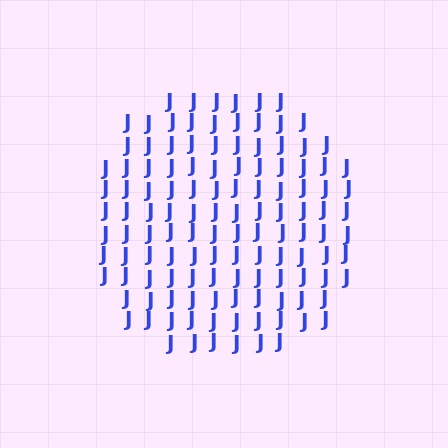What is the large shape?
The large shape is a circle.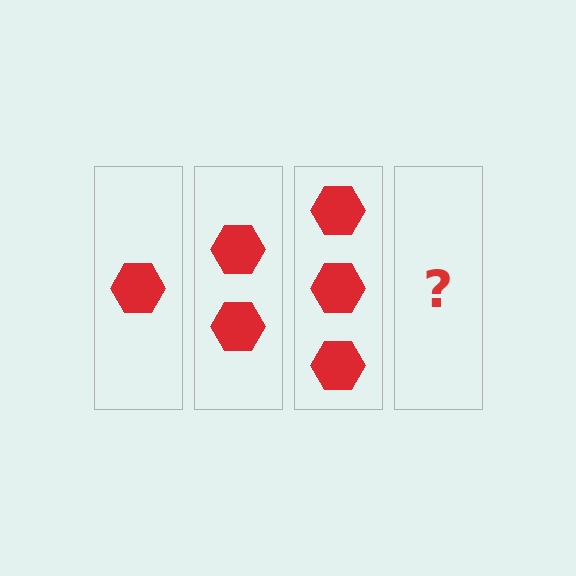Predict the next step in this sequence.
The next step is 4 hexagons.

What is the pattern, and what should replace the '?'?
The pattern is that each step adds one more hexagon. The '?' should be 4 hexagons.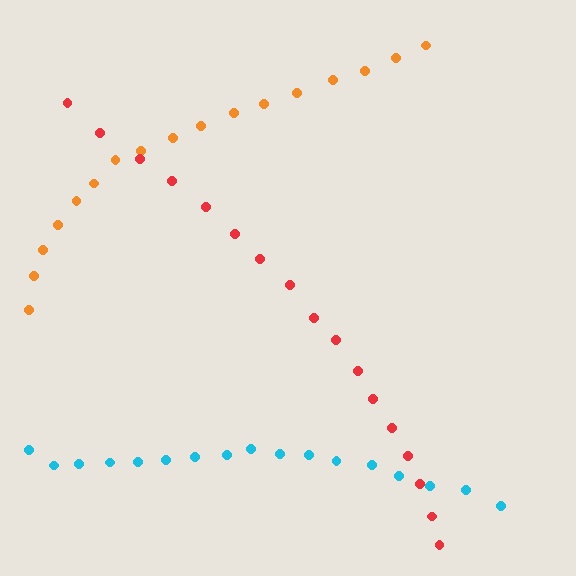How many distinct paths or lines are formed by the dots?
There are 3 distinct paths.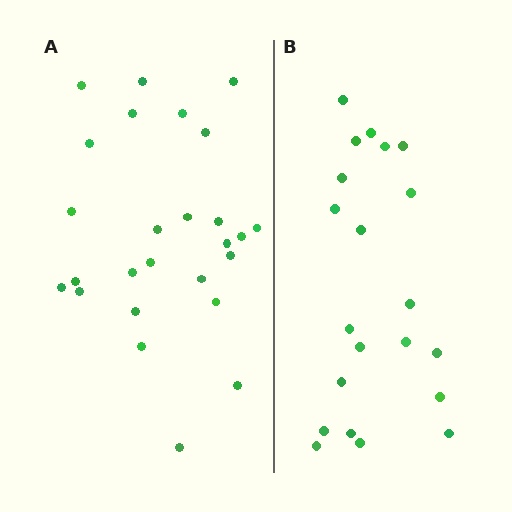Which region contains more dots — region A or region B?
Region A (the left region) has more dots.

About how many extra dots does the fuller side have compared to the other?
Region A has about 5 more dots than region B.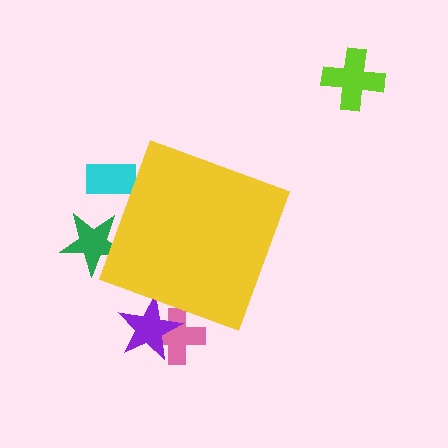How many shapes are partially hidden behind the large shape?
4 shapes are partially hidden.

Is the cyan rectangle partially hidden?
Yes, the cyan rectangle is partially hidden behind the yellow diamond.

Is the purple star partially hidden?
Yes, the purple star is partially hidden behind the yellow diamond.